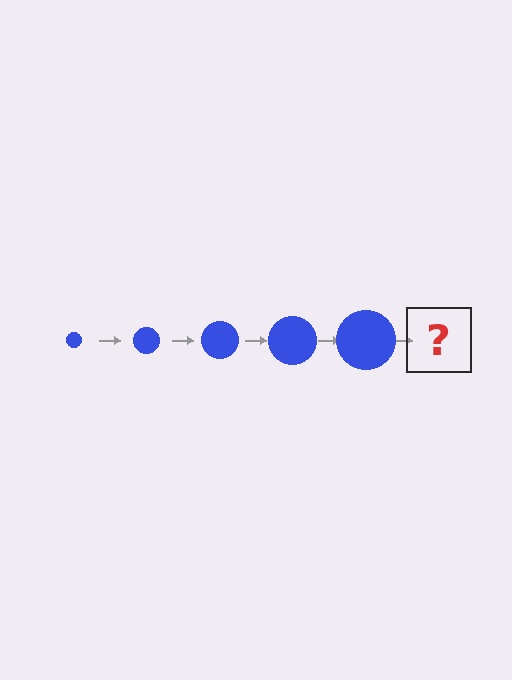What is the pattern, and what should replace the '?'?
The pattern is that the circle gets progressively larger each step. The '?' should be a blue circle, larger than the previous one.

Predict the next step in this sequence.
The next step is a blue circle, larger than the previous one.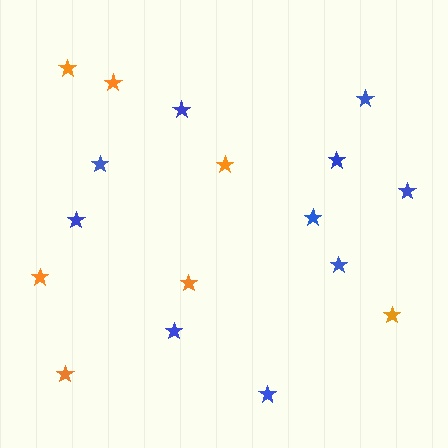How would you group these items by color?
There are 2 groups: one group of blue stars (10) and one group of orange stars (7).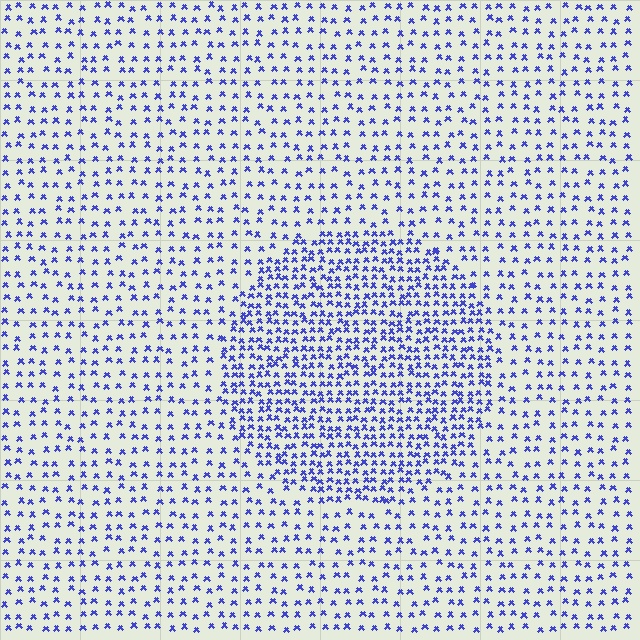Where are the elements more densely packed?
The elements are more densely packed inside the circle boundary.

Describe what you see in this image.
The image contains small blue elements arranged at two different densities. A circle-shaped region is visible where the elements are more densely packed than the surrounding area.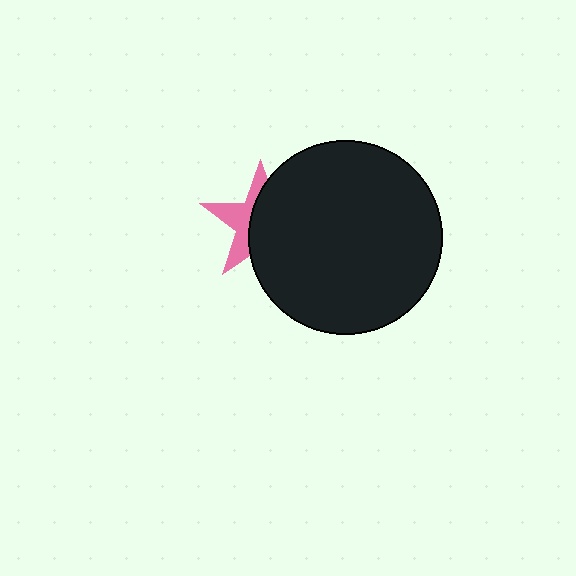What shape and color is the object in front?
The object in front is a black circle.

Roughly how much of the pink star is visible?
A small part of it is visible (roughly 40%).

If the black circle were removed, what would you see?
You would see the complete pink star.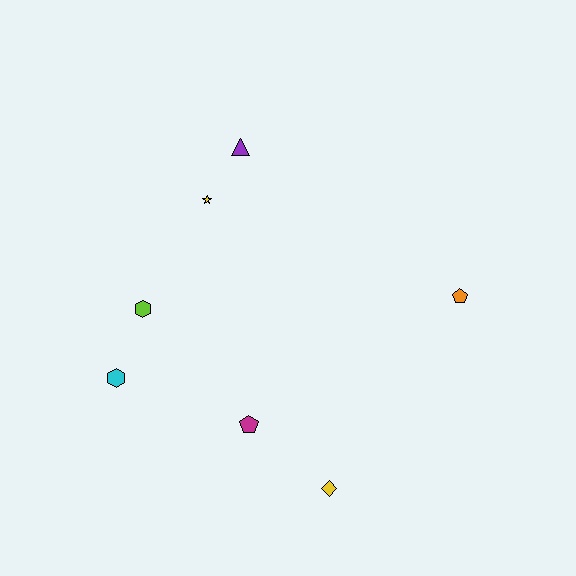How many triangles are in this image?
There is 1 triangle.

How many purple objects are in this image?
There is 1 purple object.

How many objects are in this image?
There are 7 objects.